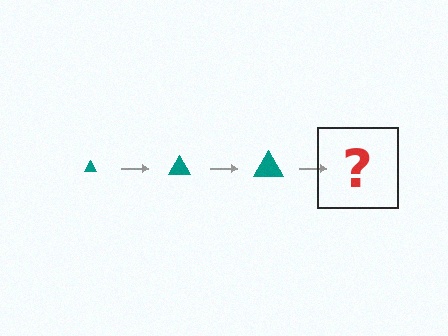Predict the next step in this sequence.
The next step is a teal triangle, larger than the previous one.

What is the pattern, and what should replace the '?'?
The pattern is that the triangle gets progressively larger each step. The '?' should be a teal triangle, larger than the previous one.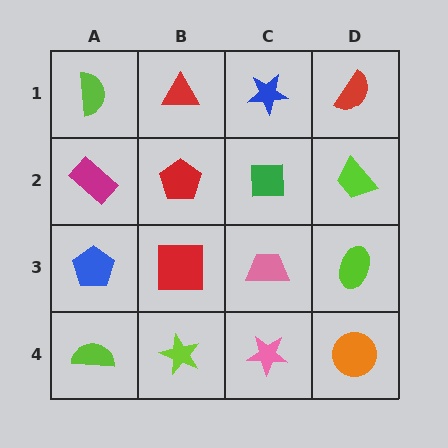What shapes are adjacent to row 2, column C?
A blue star (row 1, column C), a pink trapezoid (row 3, column C), a red pentagon (row 2, column B), a lime trapezoid (row 2, column D).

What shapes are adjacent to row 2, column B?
A red triangle (row 1, column B), a red square (row 3, column B), a magenta rectangle (row 2, column A), a green square (row 2, column C).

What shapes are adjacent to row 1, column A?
A magenta rectangle (row 2, column A), a red triangle (row 1, column B).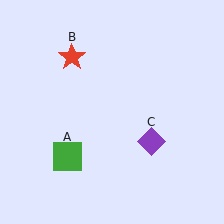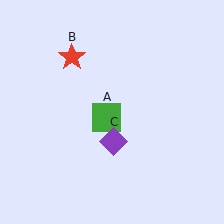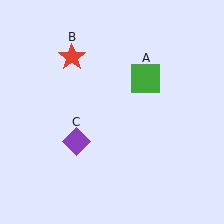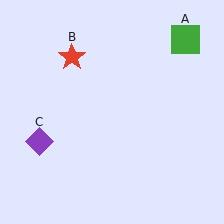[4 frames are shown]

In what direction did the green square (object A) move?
The green square (object A) moved up and to the right.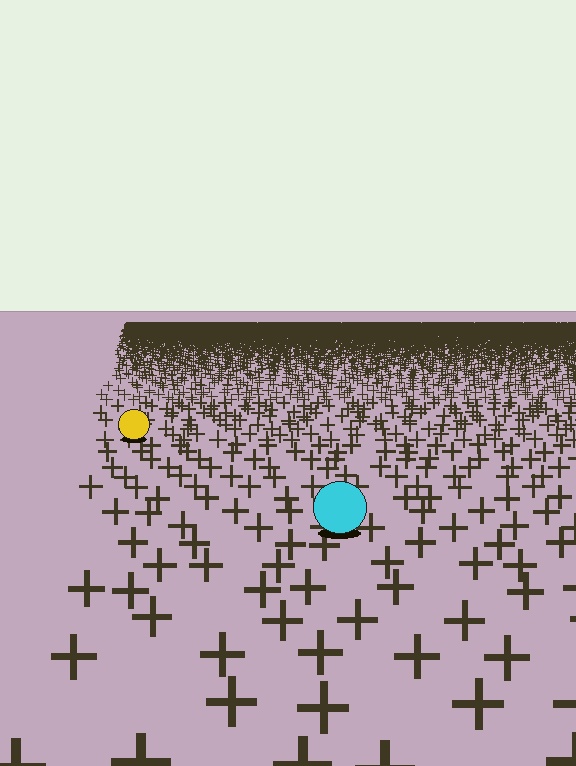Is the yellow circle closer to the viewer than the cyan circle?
No. The cyan circle is closer — you can tell from the texture gradient: the ground texture is coarser near it.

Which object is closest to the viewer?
The cyan circle is closest. The texture marks near it are larger and more spread out.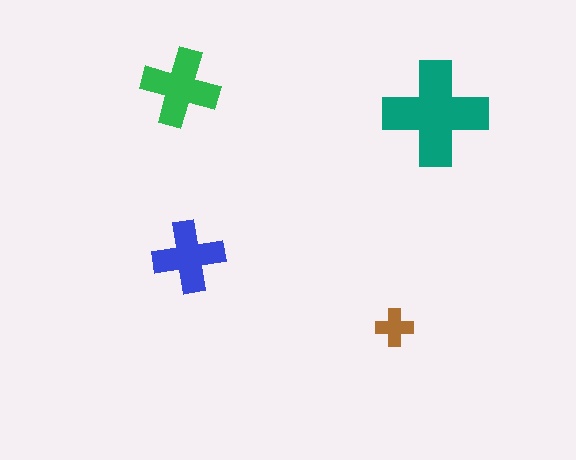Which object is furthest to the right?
The teal cross is rightmost.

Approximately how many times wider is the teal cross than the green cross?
About 1.5 times wider.